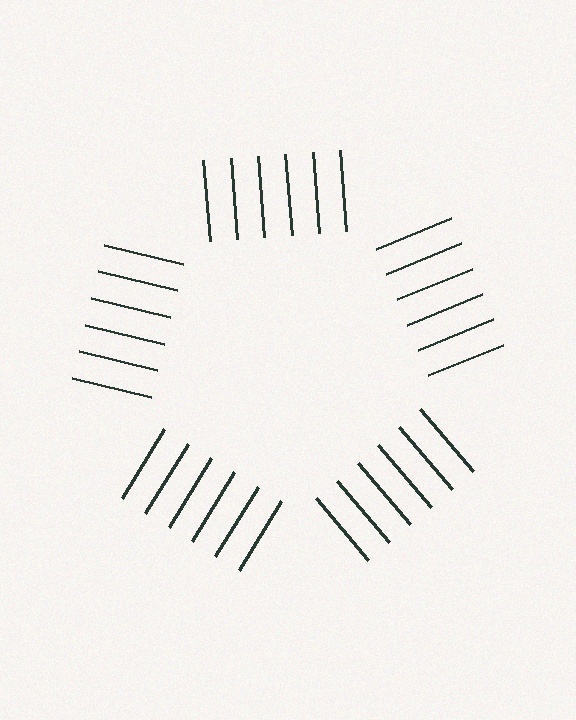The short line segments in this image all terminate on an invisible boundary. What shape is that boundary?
An illusory pentagon — the line segments terminate on its edges but no continuous stroke is drawn.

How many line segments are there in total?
30 — 6 along each of the 5 edges.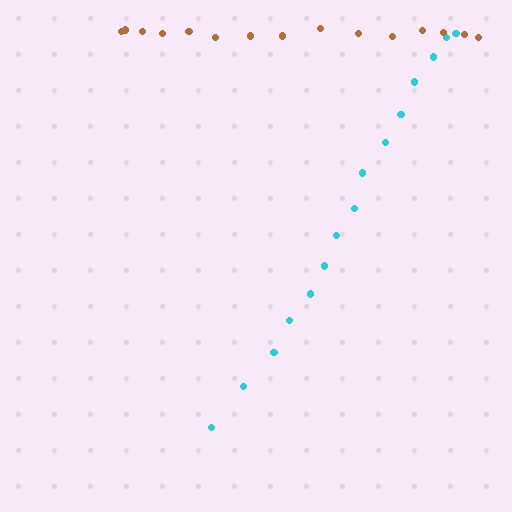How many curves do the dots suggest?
There are 2 distinct paths.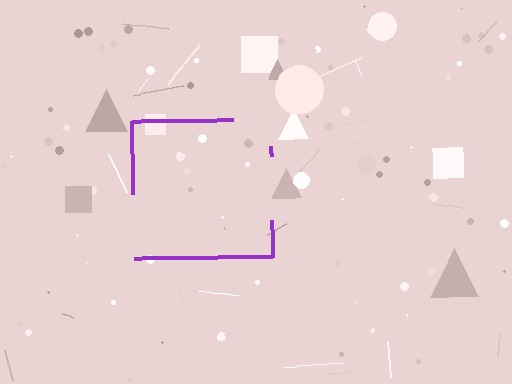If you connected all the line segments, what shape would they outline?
They would outline a square.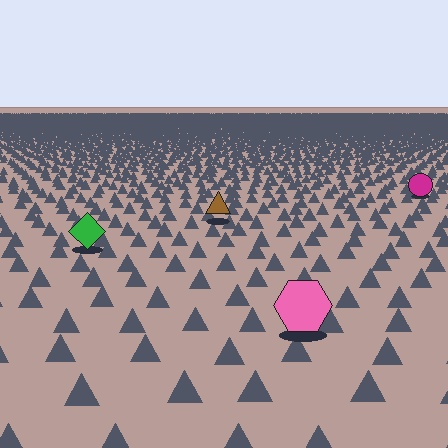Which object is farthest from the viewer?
The magenta circle is farthest from the viewer. It appears smaller and the ground texture around it is denser.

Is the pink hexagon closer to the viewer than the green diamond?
Yes. The pink hexagon is closer — you can tell from the texture gradient: the ground texture is coarser near it.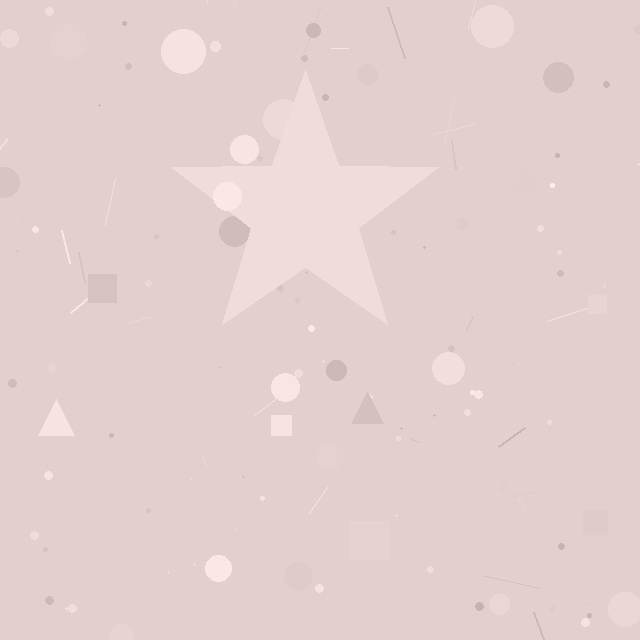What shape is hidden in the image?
A star is hidden in the image.